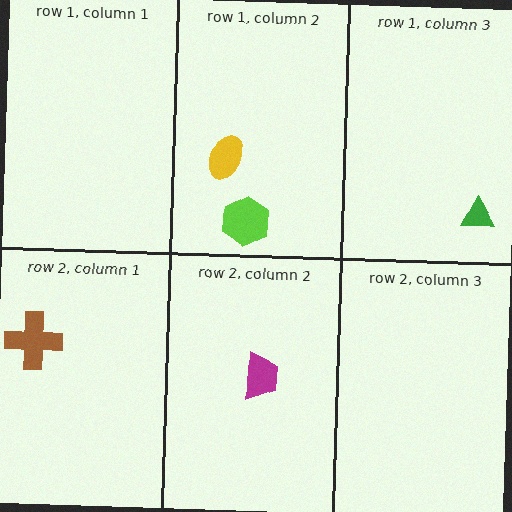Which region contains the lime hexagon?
The row 1, column 2 region.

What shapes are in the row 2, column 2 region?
The magenta trapezoid.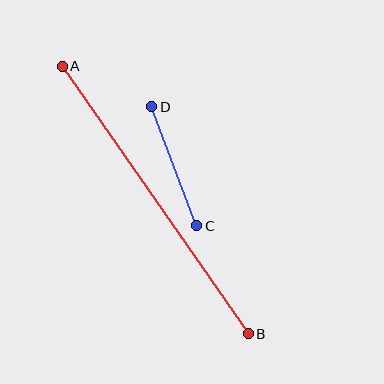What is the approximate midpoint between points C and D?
The midpoint is at approximately (174, 166) pixels.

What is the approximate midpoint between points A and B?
The midpoint is at approximately (155, 200) pixels.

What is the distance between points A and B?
The distance is approximately 326 pixels.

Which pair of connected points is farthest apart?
Points A and B are farthest apart.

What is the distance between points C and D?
The distance is approximately 127 pixels.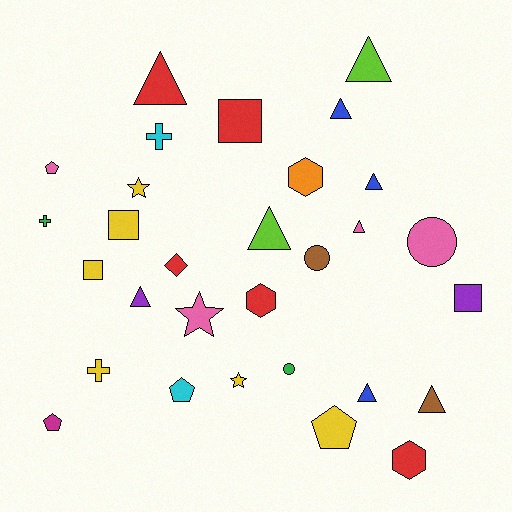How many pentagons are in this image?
There are 4 pentagons.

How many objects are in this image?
There are 30 objects.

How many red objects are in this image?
There are 5 red objects.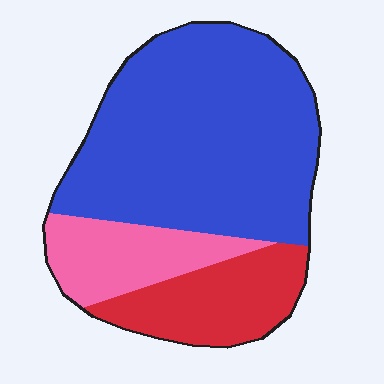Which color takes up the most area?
Blue, at roughly 65%.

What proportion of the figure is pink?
Pink covers 17% of the figure.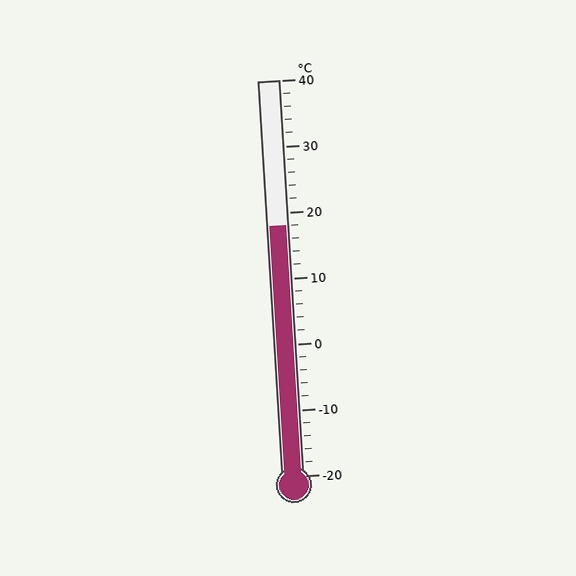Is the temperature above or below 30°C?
The temperature is below 30°C.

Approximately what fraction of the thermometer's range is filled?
The thermometer is filled to approximately 65% of its range.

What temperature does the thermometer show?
The thermometer shows approximately 18°C.